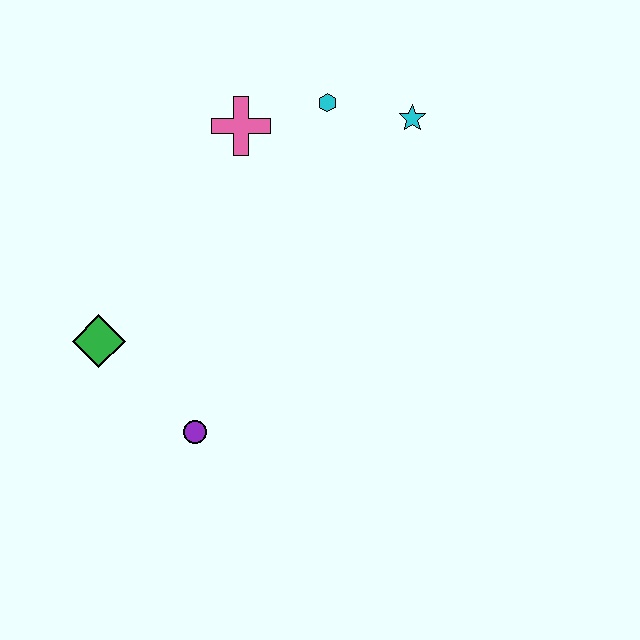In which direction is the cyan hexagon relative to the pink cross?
The cyan hexagon is to the right of the pink cross.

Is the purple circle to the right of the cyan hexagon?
No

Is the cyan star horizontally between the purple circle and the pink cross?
No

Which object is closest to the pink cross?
The cyan hexagon is closest to the pink cross.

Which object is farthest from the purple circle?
The cyan star is farthest from the purple circle.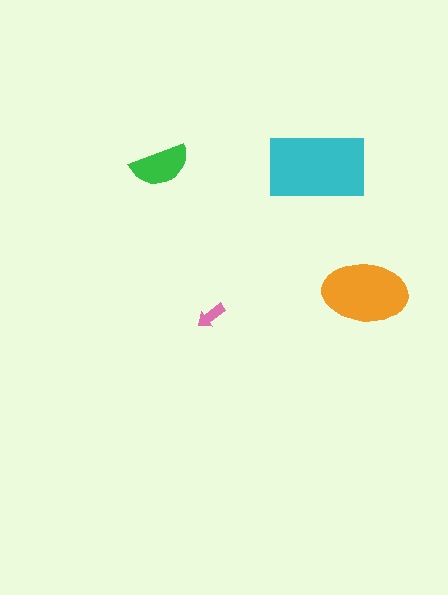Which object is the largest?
The cyan rectangle.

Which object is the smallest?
The pink arrow.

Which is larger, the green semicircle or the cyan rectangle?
The cyan rectangle.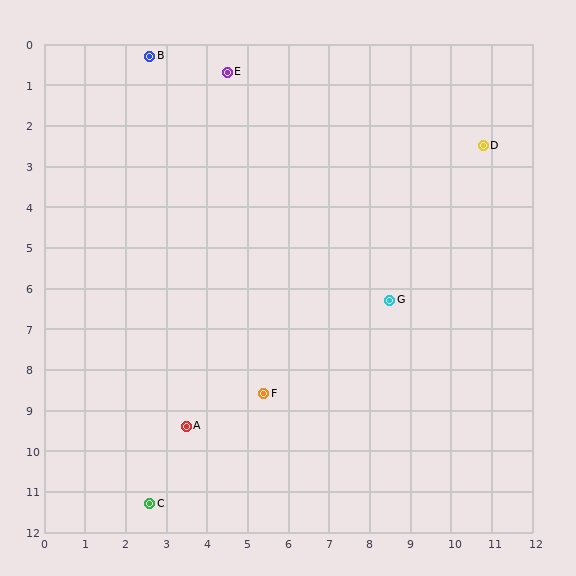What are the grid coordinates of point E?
Point E is at approximately (4.5, 0.7).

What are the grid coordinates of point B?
Point B is at approximately (2.6, 0.3).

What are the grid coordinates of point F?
Point F is at approximately (5.4, 8.6).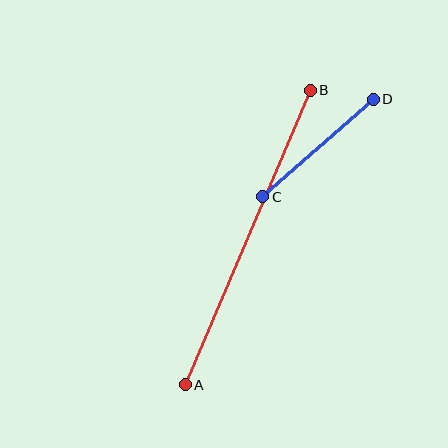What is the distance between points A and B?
The distance is approximately 320 pixels.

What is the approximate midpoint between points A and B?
The midpoint is at approximately (248, 238) pixels.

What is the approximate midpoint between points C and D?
The midpoint is at approximately (318, 148) pixels.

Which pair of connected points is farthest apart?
Points A and B are farthest apart.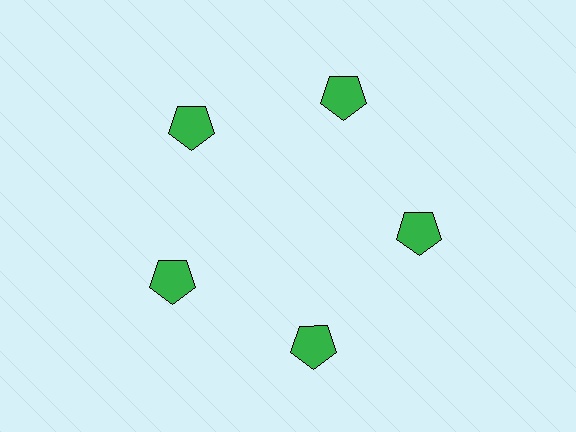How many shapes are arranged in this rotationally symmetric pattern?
There are 5 shapes, arranged in 5 groups of 1.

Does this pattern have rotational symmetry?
Yes, this pattern has 5-fold rotational symmetry. It looks the same after rotating 72 degrees around the center.